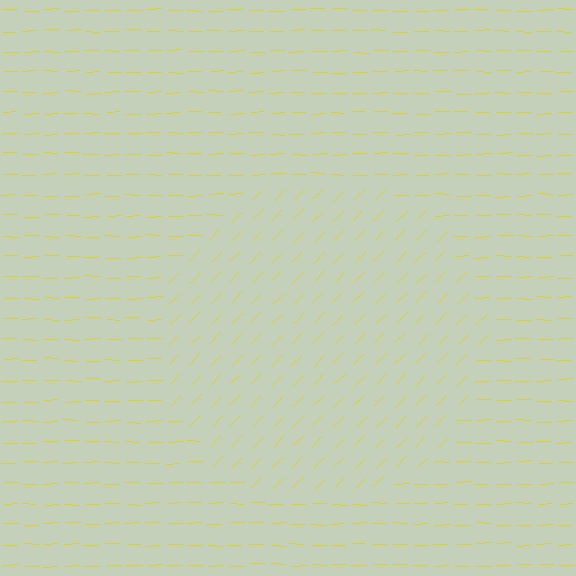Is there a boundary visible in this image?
Yes, there is a texture boundary formed by a change in line orientation.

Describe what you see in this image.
The image is filled with small yellow line segments. A circle region in the image has lines oriented differently from the surrounding lines, creating a visible texture boundary.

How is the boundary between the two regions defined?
The boundary is defined purely by a change in line orientation (approximately 45 degrees difference). All lines are the same color and thickness.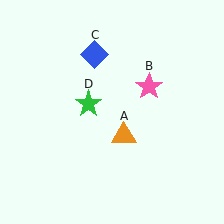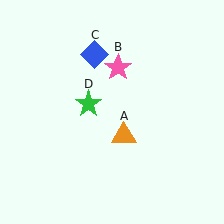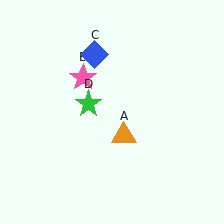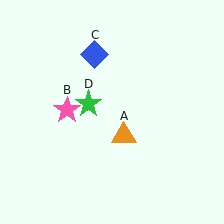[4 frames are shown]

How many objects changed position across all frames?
1 object changed position: pink star (object B).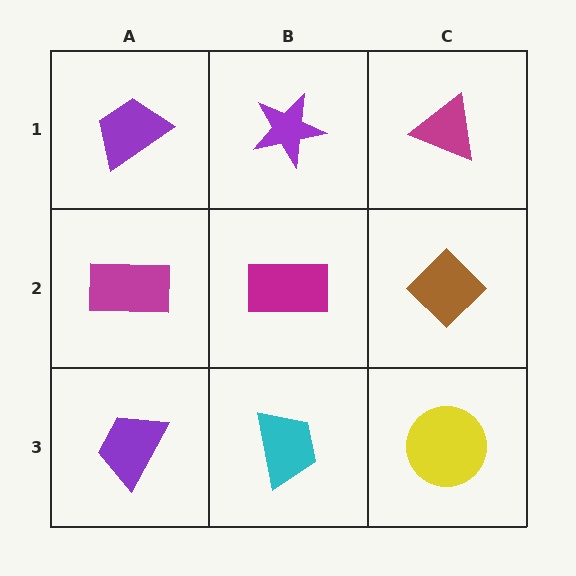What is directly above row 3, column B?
A magenta rectangle.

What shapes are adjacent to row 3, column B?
A magenta rectangle (row 2, column B), a purple trapezoid (row 3, column A), a yellow circle (row 3, column C).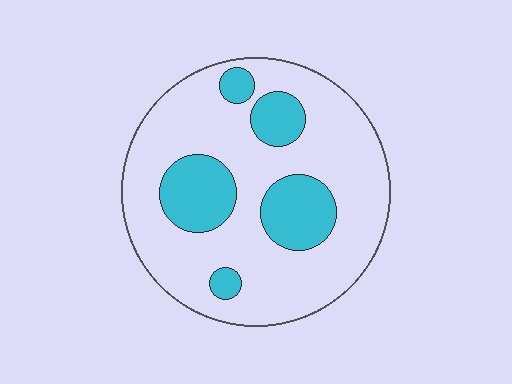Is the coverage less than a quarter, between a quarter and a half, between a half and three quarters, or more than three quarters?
Less than a quarter.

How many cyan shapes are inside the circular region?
5.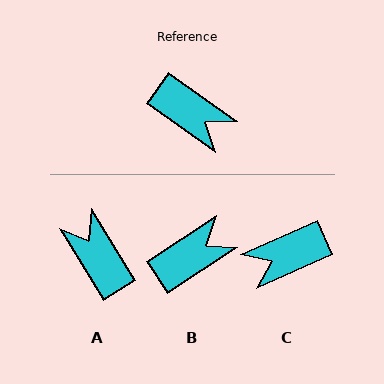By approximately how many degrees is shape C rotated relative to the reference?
Approximately 120 degrees clockwise.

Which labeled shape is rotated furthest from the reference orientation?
A, about 157 degrees away.